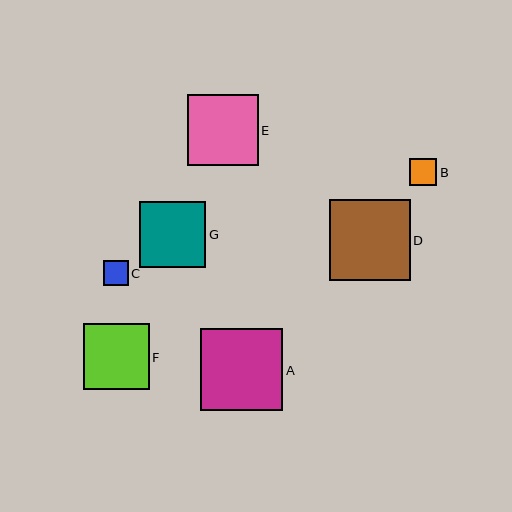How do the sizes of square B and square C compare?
Square B and square C are approximately the same size.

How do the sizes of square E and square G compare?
Square E and square G are approximately the same size.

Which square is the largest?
Square A is the largest with a size of approximately 82 pixels.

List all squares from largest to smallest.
From largest to smallest: A, D, E, G, F, B, C.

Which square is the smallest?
Square C is the smallest with a size of approximately 25 pixels.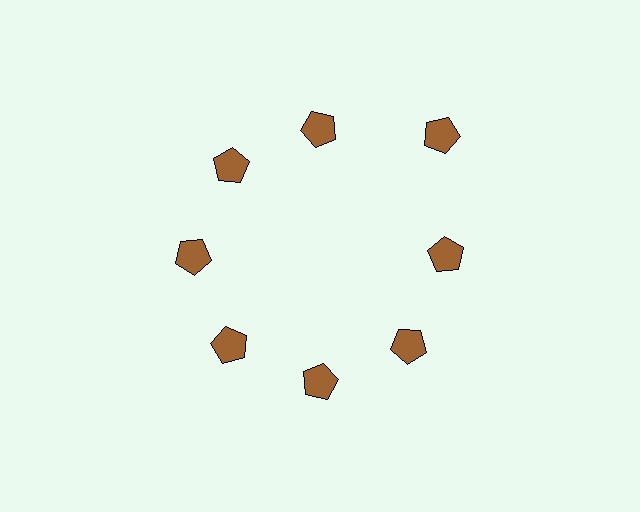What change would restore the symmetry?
The symmetry would be restored by moving it inward, back onto the ring so that all 8 pentagons sit at equal angles and equal distance from the center.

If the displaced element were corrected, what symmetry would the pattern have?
It would have 8-fold rotational symmetry — the pattern would map onto itself every 45 degrees.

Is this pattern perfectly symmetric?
No. The 8 brown pentagons are arranged in a ring, but one element near the 2 o'clock position is pushed outward from the center, breaking the 8-fold rotational symmetry.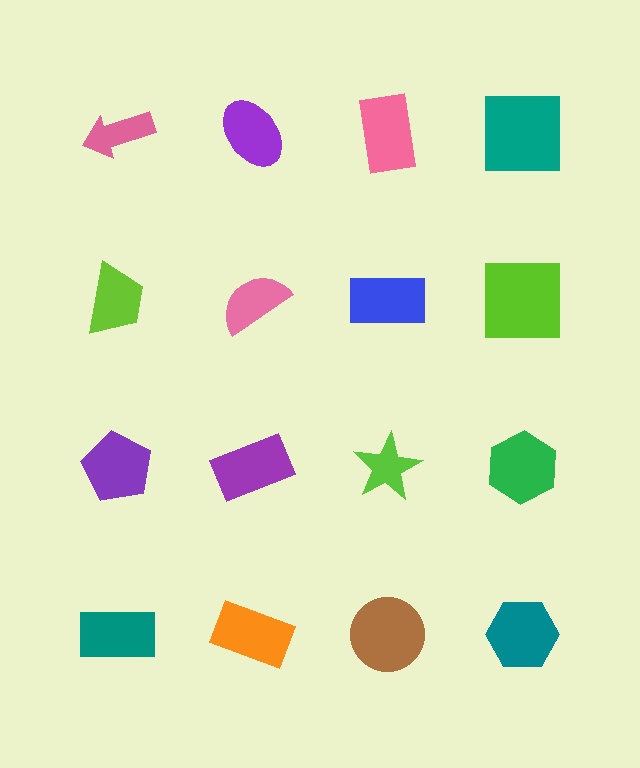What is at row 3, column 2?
A purple rectangle.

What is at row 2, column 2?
A pink semicircle.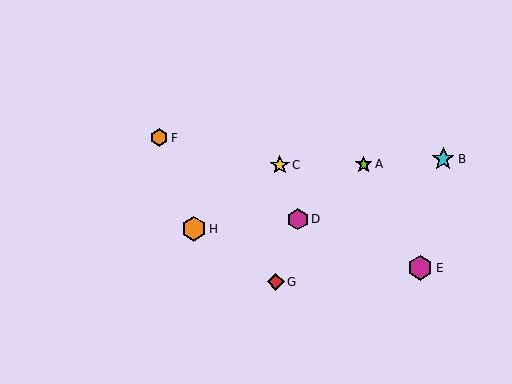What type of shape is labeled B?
Shape B is a cyan star.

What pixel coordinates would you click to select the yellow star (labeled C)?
Click at (280, 165) to select the yellow star C.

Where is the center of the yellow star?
The center of the yellow star is at (280, 165).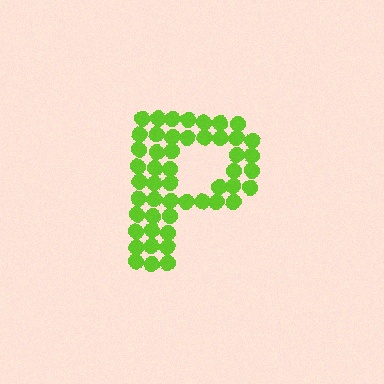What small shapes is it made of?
It is made of small circles.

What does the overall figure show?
The overall figure shows the letter P.